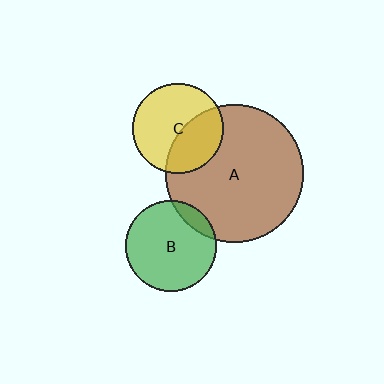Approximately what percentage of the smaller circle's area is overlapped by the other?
Approximately 10%.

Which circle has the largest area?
Circle A (brown).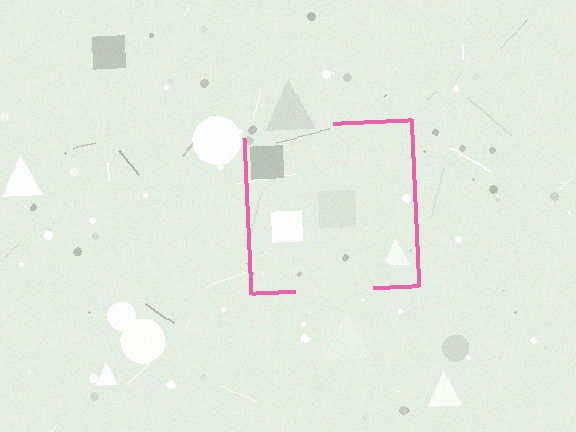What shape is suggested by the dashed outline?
The dashed outline suggests a square.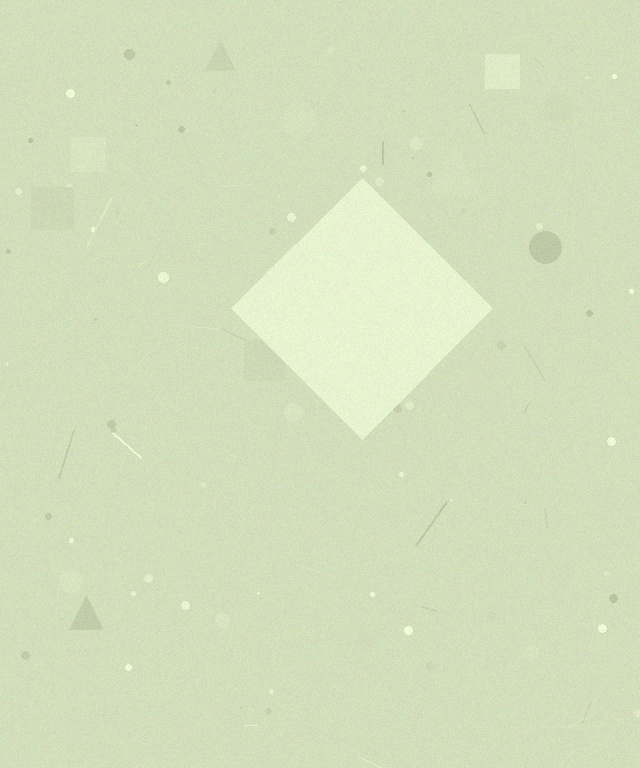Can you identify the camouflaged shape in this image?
The camouflaged shape is a diamond.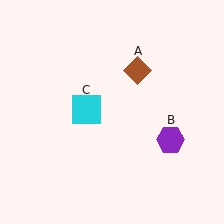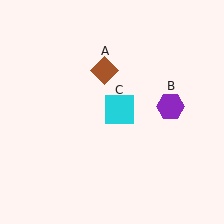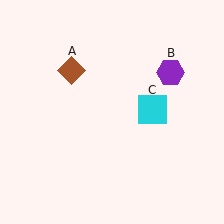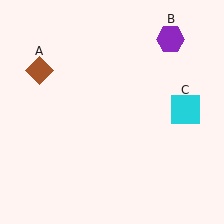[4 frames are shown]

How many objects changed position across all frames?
3 objects changed position: brown diamond (object A), purple hexagon (object B), cyan square (object C).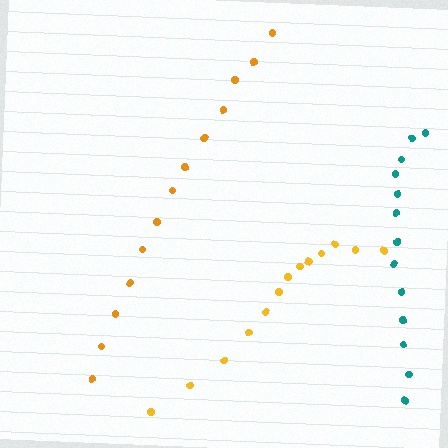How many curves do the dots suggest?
There are 3 distinct paths.